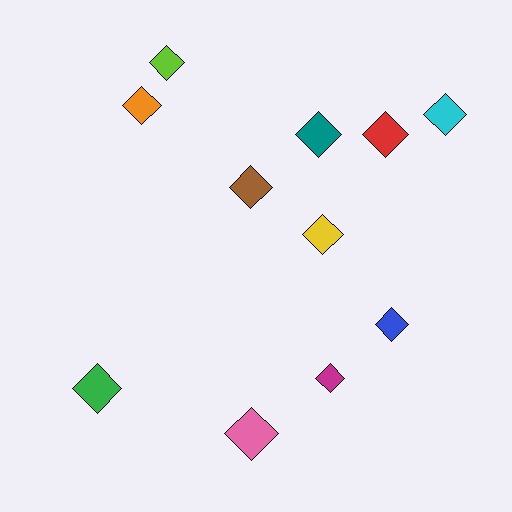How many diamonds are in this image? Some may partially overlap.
There are 11 diamonds.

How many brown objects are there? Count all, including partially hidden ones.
There is 1 brown object.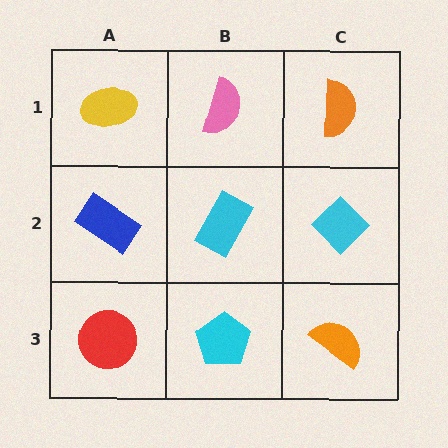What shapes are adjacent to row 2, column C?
An orange semicircle (row 1, column C), an orange semicircle (row 3, column C), a cyan rectangle (row 2, column B).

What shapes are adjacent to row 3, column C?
A cyan diamond (row 2, column C), a cyan pentagon (row 3, column B).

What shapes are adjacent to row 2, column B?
A pink semicircle (row 1, column B), a cyan pentagon (row 3, column B), a blue rectangle (row 2, column A), a cyan diamond (row 2, column C).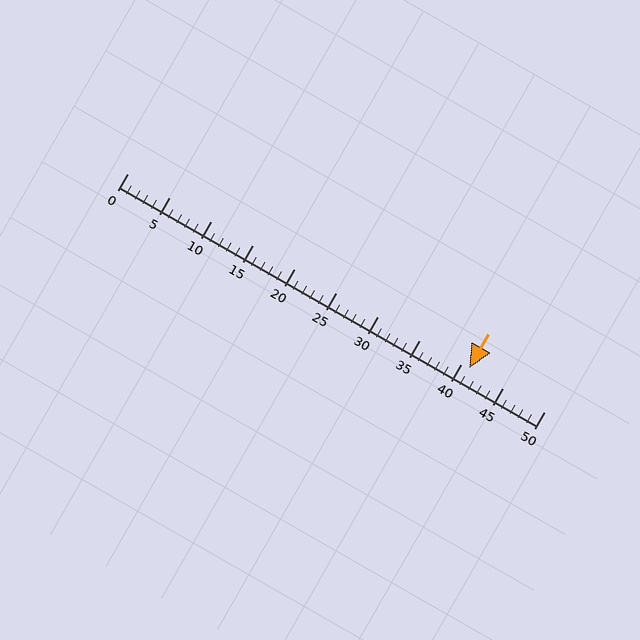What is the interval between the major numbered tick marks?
The major tick marks are spaced 5 units apart.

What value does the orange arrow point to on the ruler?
The orange arrow points to approximately 41.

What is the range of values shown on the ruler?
The ruler shows values from 0 to 50.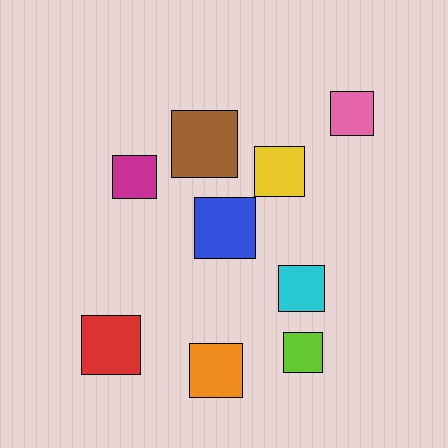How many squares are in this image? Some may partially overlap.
There are 9 squares.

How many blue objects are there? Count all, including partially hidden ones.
There is 1 blue object.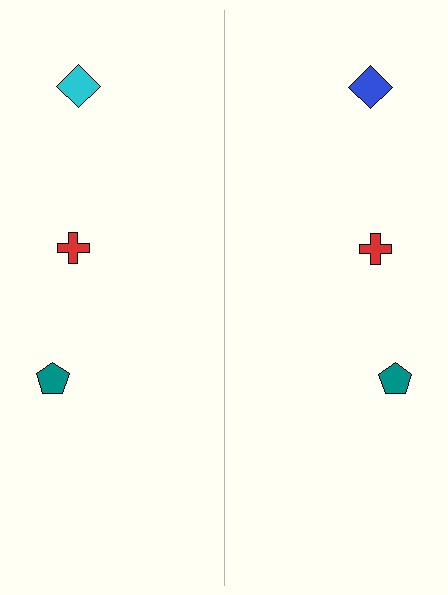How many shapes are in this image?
There are 6 shapes in this image.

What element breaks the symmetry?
The blue diamond on the right side breaks the symmetry — its mirror counterpart is cyan.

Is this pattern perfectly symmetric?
No, the pattern is not perfectly symmetric. The blue diamond on the right side breaks the symmetry — its mirror counterpart is cyan.